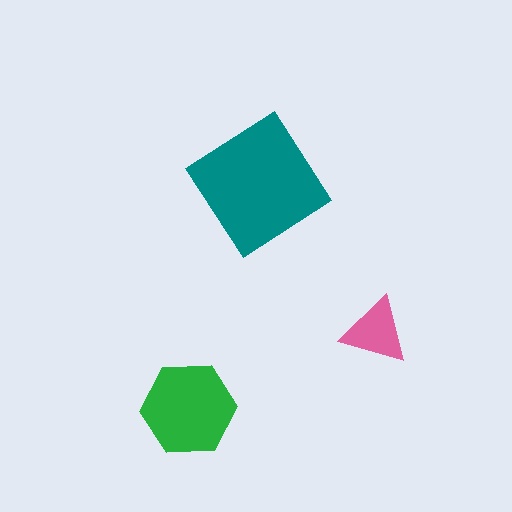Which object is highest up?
The teal diamond is topmost.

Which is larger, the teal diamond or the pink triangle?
The teal diamond.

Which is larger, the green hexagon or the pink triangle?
The green hexagon.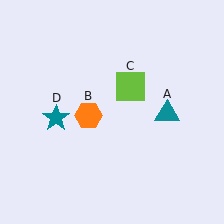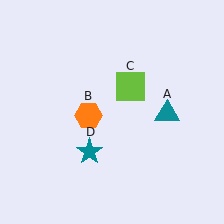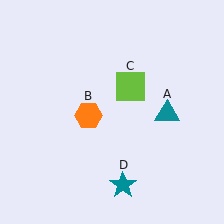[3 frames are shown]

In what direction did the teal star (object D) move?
The teal star (object D) moved down and to the right.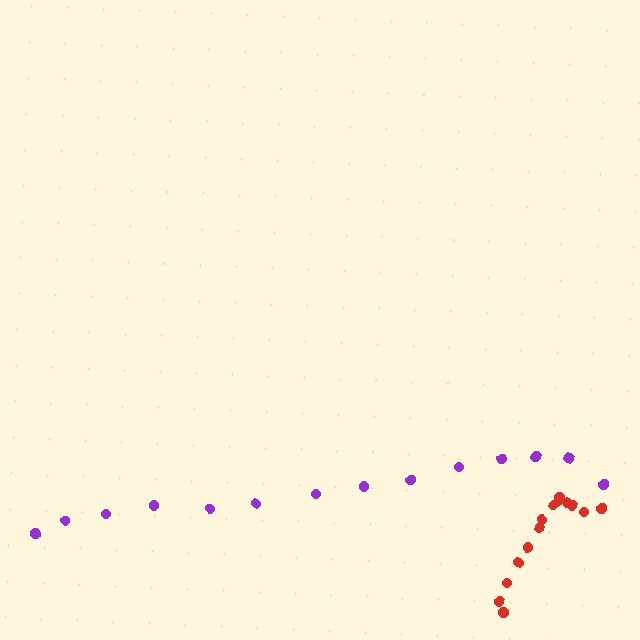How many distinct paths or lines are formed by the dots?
There are 2 distinct paths.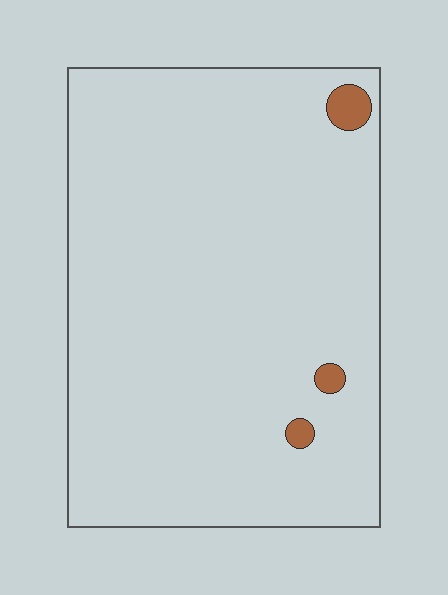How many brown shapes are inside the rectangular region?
3.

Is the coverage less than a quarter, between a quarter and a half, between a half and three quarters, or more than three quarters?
Less than a quarter.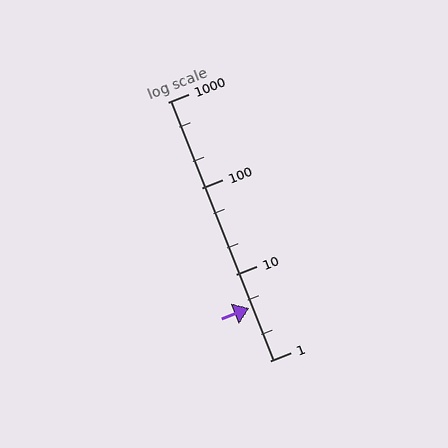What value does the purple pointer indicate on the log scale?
The pointer indicates approximately 4.1.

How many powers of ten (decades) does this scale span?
The scale spans 3 decades, from 1 to 1000.